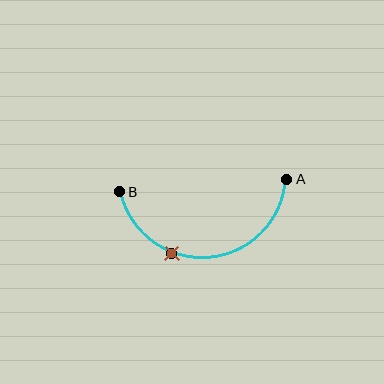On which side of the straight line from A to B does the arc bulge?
The arc bulges below the straight line connecting A and B.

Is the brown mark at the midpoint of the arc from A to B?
No. The brown mark lies on the arc but is closer to endpoint B. The arc midpoint would be at the point on the curve equidistant along the arc from both A and B.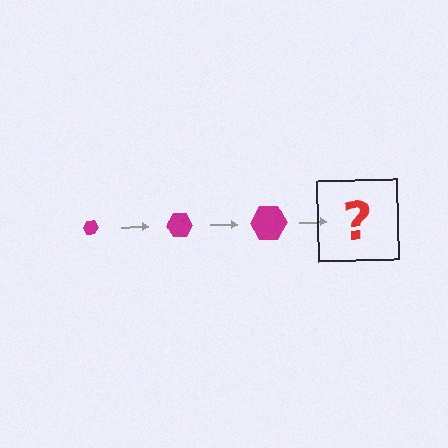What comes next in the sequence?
The next element should be a magenta hexagon, larger than the previous one.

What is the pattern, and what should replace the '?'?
The pattern is that the hexagon gets progressively larger each step. The '?' should be a magenta hexagon, larger than the previous one.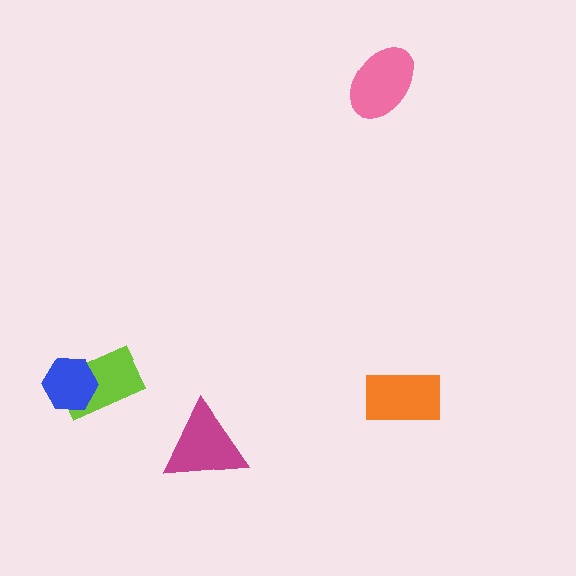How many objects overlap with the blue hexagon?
1 object overlaps with the blue hexagon.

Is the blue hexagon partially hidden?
No, no other shape covers it.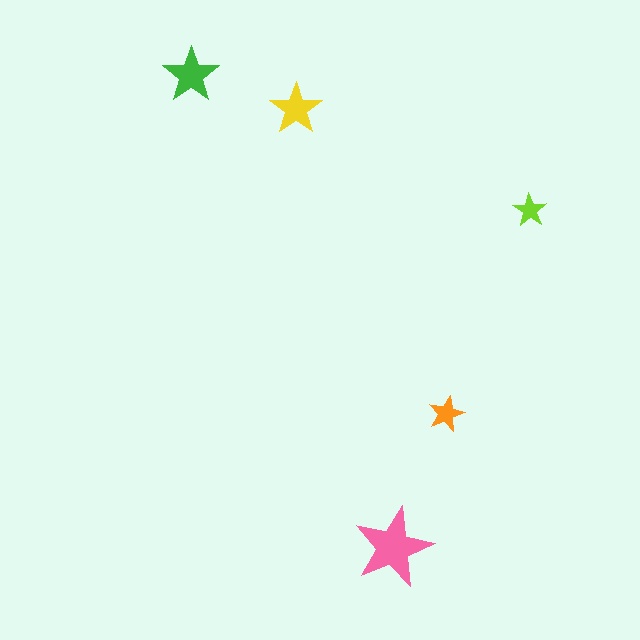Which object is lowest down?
The pink star is bottommost.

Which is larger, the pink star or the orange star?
The pink one.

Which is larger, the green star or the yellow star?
The green one.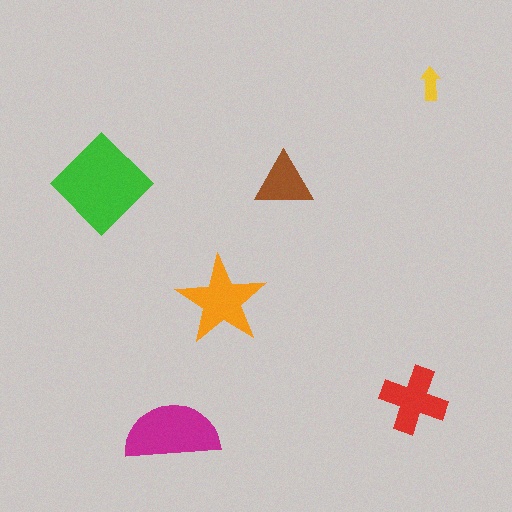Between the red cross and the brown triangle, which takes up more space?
The red cross.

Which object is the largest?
The green diamond.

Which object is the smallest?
The yellow arrow.